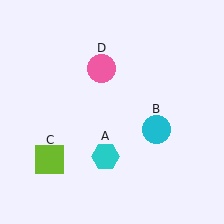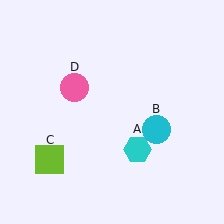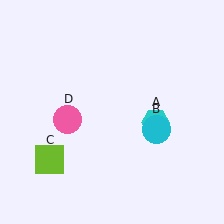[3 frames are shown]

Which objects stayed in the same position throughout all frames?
Cyan circle (object B) and lime square (object C) remained stationary.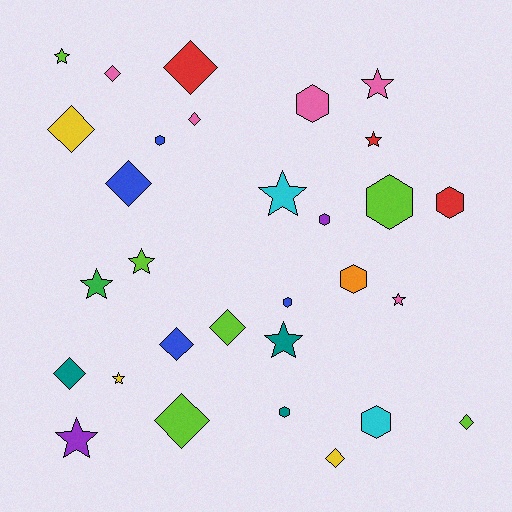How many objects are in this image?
There are 30 objects.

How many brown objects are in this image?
There are no brown objects.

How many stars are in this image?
There are 10 stars.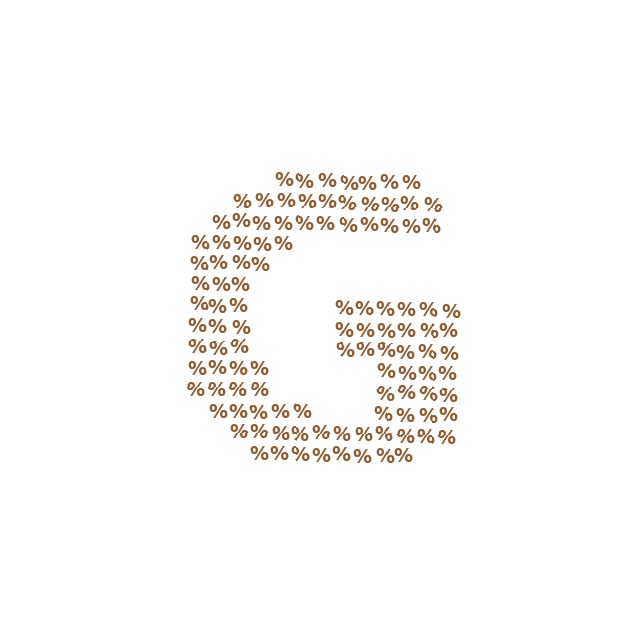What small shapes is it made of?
It is made of small percent signs.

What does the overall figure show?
The overall figure shows the letter G.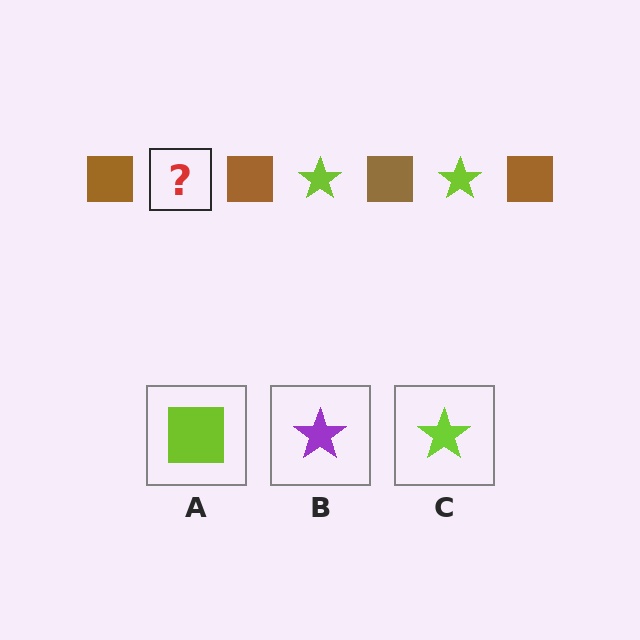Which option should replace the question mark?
Option C.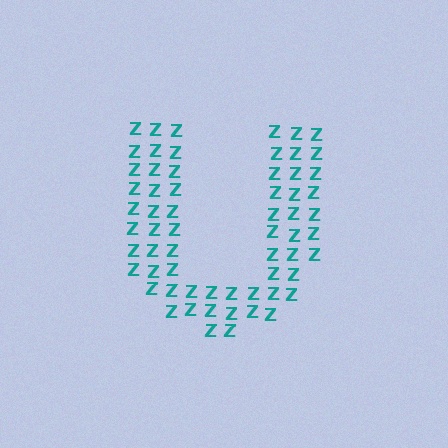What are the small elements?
The small elements are letter Z's.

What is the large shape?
The large shape is the letter U.